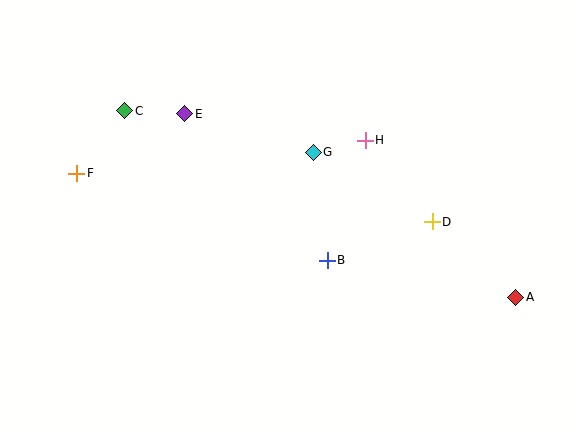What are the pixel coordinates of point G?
Point G is at (313, 152).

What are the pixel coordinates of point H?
Point H is at (365, 140).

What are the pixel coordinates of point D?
Point D is at (432, 222).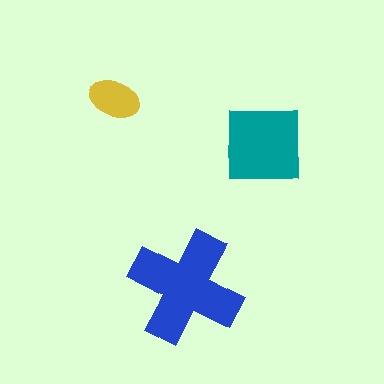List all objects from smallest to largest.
The yellow ellipse, the teal square, the blue cross.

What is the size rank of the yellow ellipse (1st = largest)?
3rd.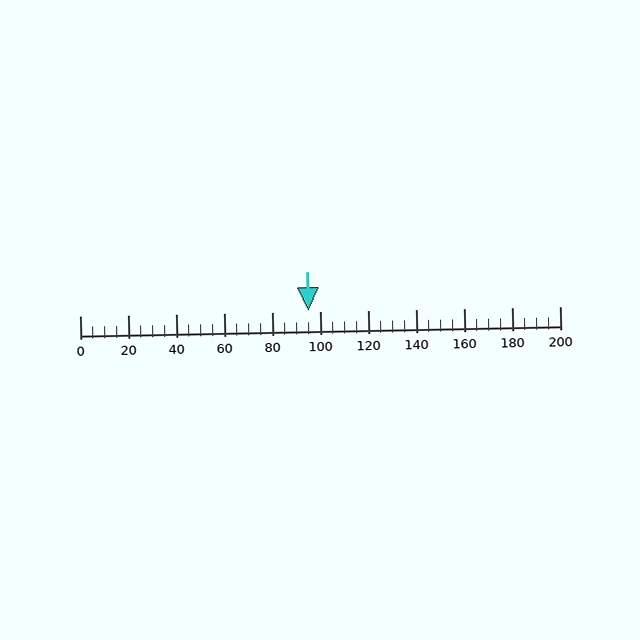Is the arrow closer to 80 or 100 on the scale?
The arrow is closer to 100.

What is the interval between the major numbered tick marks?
The major tick marks are spaced 20 units apart.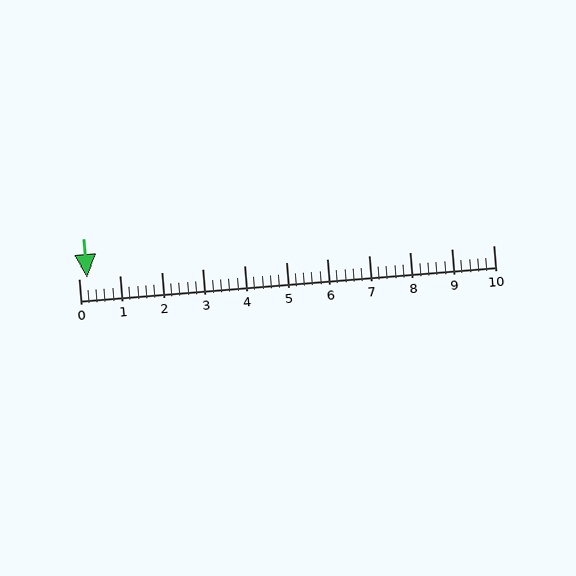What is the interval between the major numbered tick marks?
The major tick marks are spaced 1 units apart.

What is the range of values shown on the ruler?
The ruler shows values from 0 to 10.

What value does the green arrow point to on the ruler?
The green arrow points to approximately 0.2.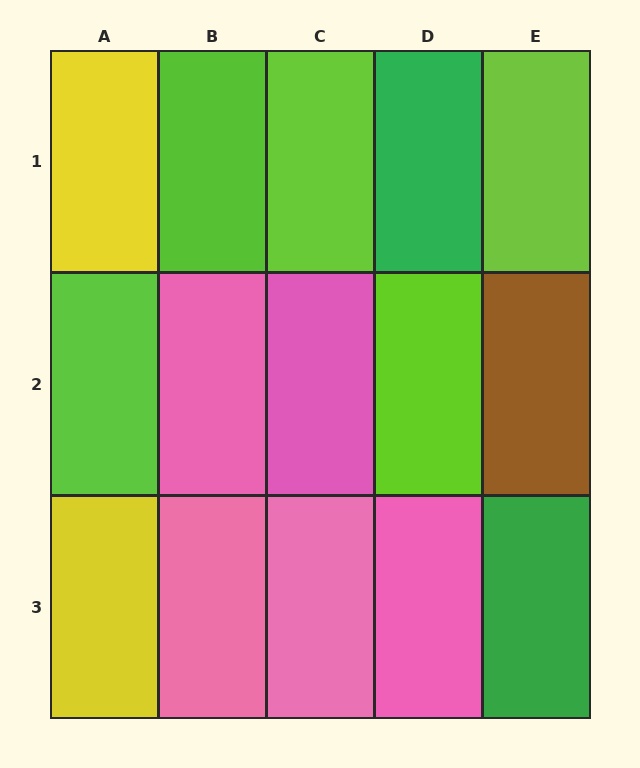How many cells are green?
2 cells are green.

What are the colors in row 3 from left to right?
Yellow, pink, pink, pink, green.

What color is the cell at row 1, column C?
Lime.